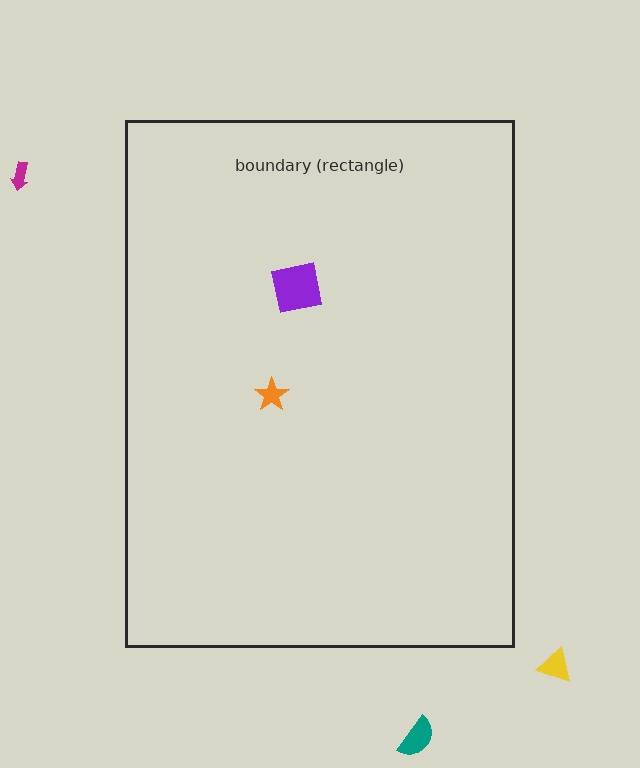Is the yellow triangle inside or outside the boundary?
Outside.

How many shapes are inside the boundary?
2 inside, 3 outside.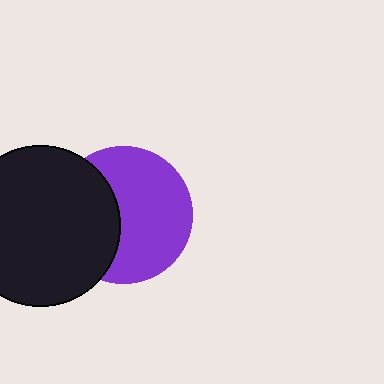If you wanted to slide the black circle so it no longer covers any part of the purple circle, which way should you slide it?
Slide it left — that is the most direct way to separate the two shapes.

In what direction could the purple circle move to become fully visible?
The purple circle could move right. That would shift it out from behind the black circle entirely.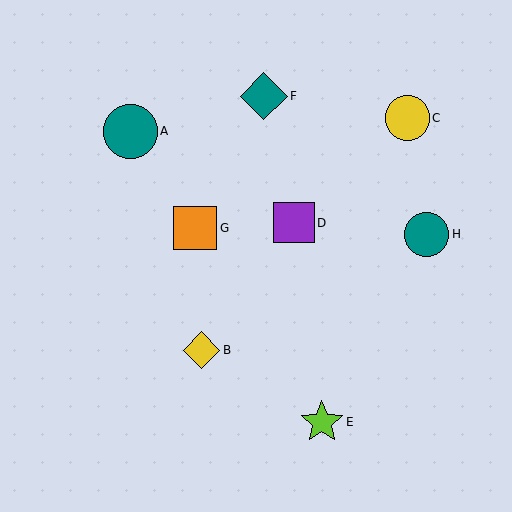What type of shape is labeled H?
Shape H is a teal circle.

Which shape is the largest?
The teal circle (labeled A) is the largest.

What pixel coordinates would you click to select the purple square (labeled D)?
Click at (294, 223) to select the purple square D.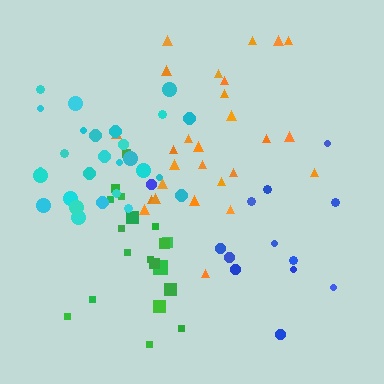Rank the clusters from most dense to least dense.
green, cyan, orange, blue.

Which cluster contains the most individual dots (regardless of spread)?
Orange (28).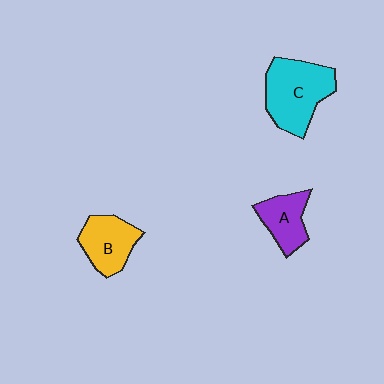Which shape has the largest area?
Shape C (cyan).